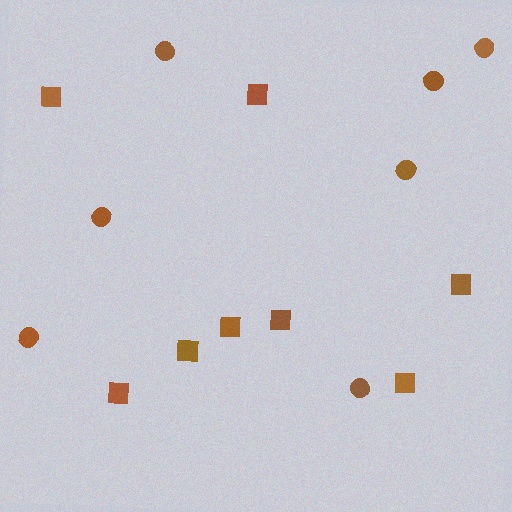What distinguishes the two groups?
There are 2 groups: one group of circles (7) and one group of squares (8).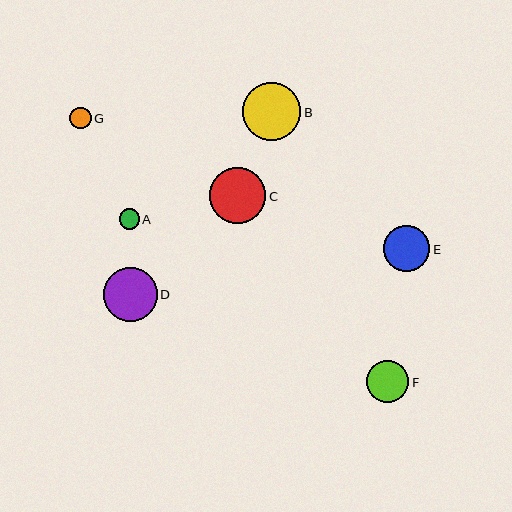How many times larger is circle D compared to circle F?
Circle D is approximately 1.3 times the size of circle F.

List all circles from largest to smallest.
From largest to smallest: B, C, D, E, F, G, A.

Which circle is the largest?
Circle B is the largest with a size of approximately 58 pixels.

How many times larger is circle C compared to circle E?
Circle C is approximately 1.2 times the size of circle E.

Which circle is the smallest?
Circle A is the smallest with a size of approximately 20 pixels.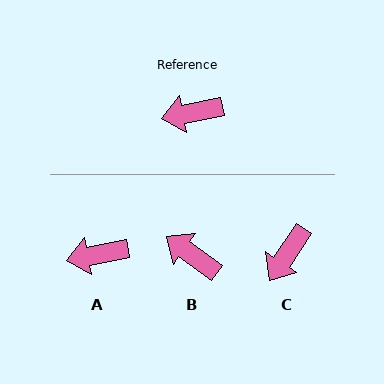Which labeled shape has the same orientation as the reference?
A.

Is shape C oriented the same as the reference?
No, it is off by about 45 degrees.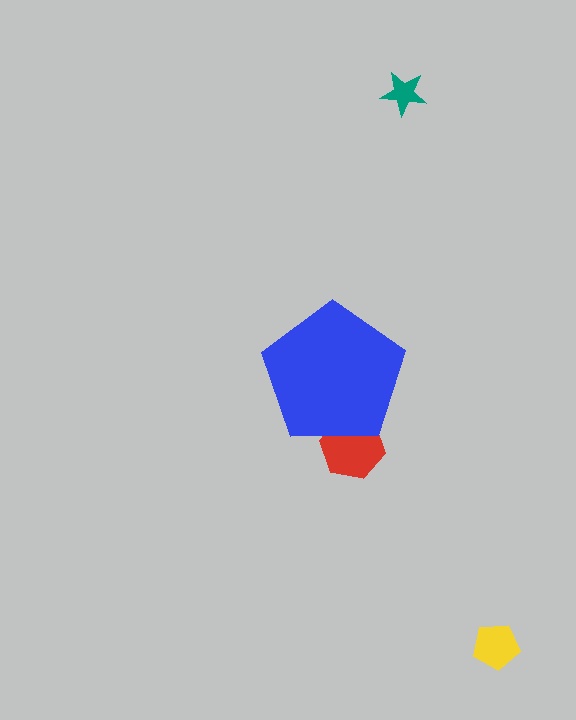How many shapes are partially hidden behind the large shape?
1 shape is partially hidden.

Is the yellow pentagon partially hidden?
No, the yellow pentagon is fully visible.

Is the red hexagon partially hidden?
Yes, the red hexagon is partially hidden behind the blue pentagon.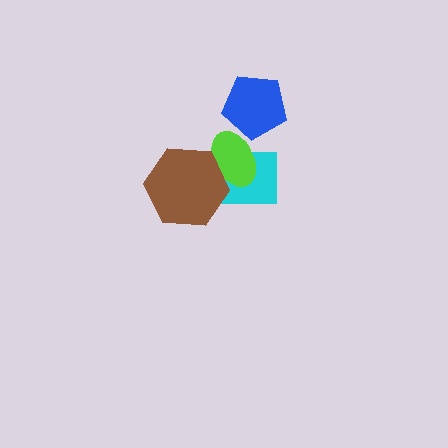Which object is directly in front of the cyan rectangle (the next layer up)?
The lime ellipse is directly in front of the cyan rectangle.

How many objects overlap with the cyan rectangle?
2 objects overlap with the cyan rectangle.